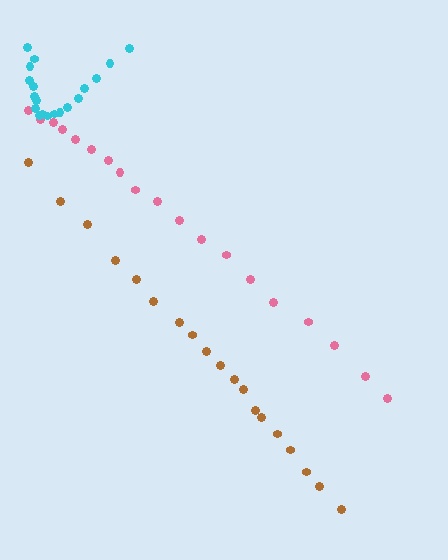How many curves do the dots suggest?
There are 3 distinct paths.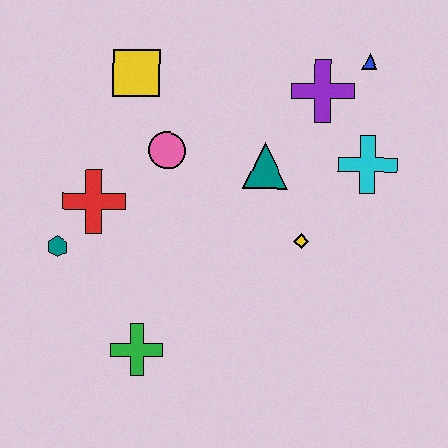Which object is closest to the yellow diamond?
The teal triangle is closest to the yellow diamond.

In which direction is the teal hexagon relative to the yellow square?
The teal hexagon is below the yellow square.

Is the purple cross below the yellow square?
Yes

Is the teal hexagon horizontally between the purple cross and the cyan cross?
No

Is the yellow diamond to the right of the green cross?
Yes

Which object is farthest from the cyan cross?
The teal hexagon is farthest from the cyan cross.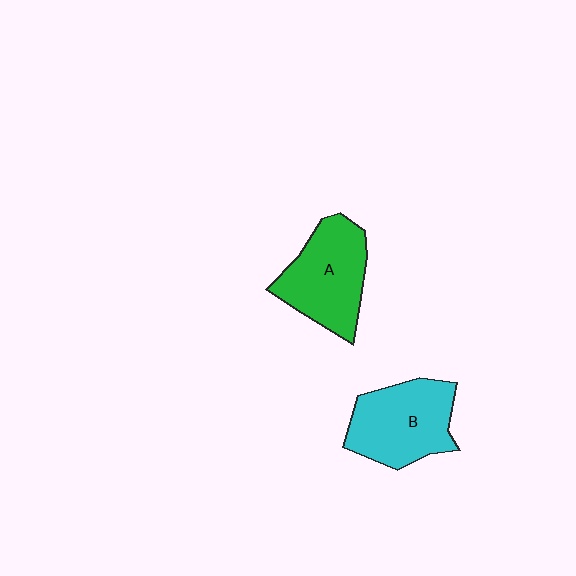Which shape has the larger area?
Shape B (cyan).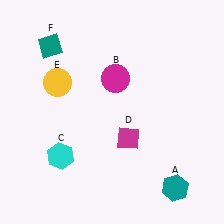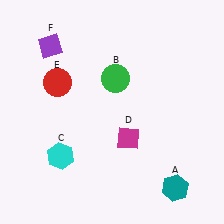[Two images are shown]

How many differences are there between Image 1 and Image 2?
There are 3 differences between the two images.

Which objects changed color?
B changed from magenta to green. E changed from yellow to red. F changed from teal to purple.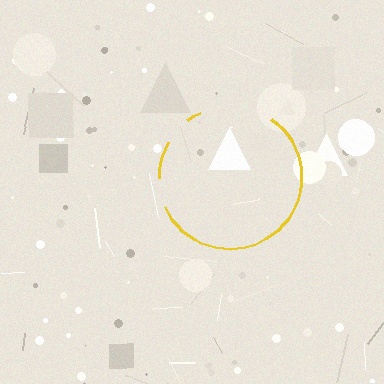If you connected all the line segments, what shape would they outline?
They would outline a circle.